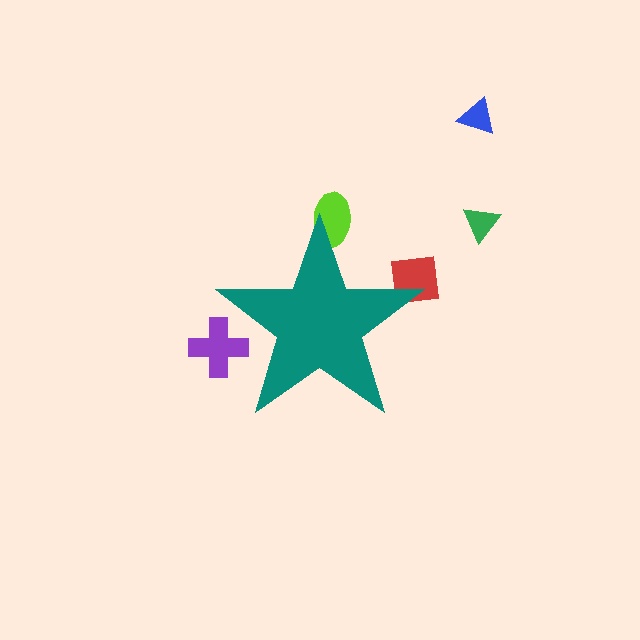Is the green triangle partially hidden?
No, the green triangle is fully visible.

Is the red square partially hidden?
Yes, the red square is partially hidden behind the teal star.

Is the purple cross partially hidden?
Yes, the purple cross is partially hidden behind the teal star.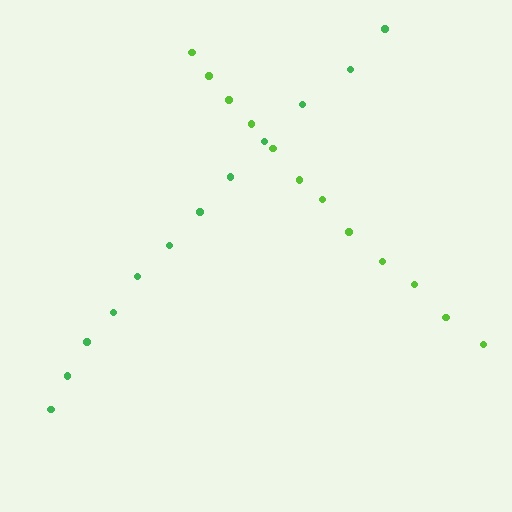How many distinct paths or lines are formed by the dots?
There are 2 distinct paths.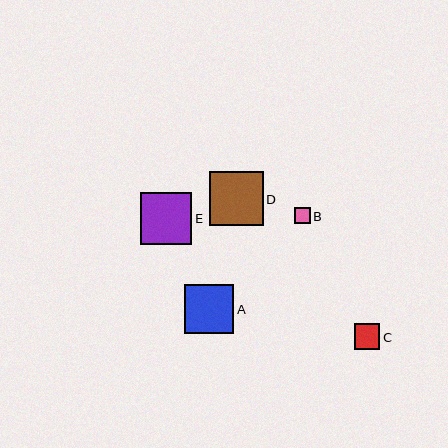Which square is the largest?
Square D is the largest with a size of approximately 54 pixels.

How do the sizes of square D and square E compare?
Square D and square E are approximately the same size.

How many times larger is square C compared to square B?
Square C is approximately 1.6 times the size of square B.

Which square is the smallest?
Square B is the smallest with a size of approximately 16 pixels.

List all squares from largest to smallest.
From largest to smallest: D, E, A, C, B.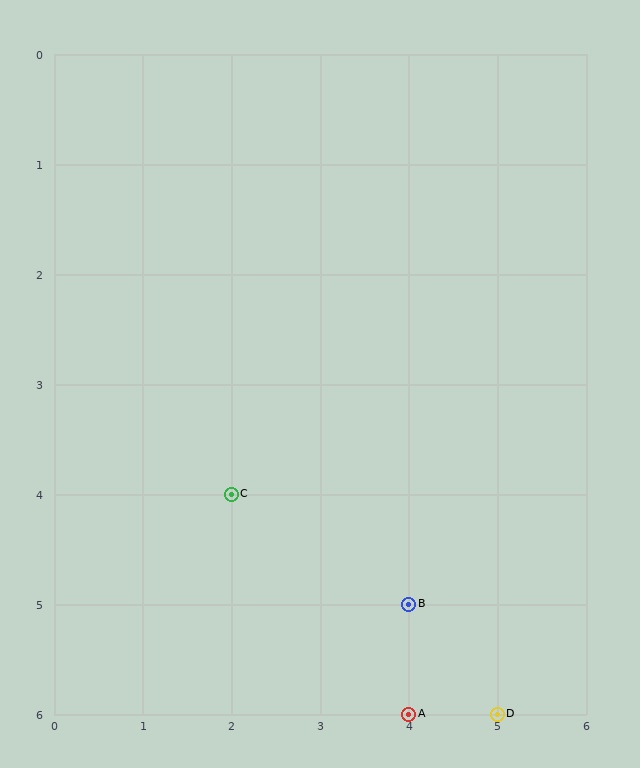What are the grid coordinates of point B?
Point B is at grid coordinates (4, 5).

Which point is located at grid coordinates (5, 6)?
Point D is at (5, 6).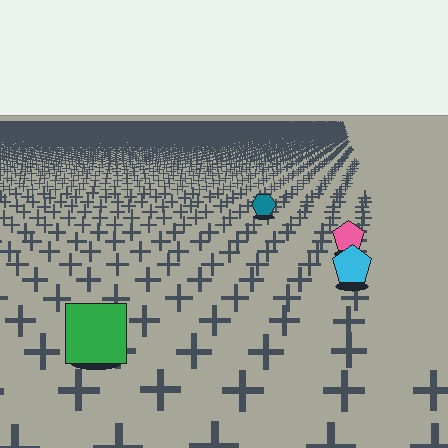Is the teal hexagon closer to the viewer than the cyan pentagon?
No. The cyan pentagon is closer — you can tell from the texture gradient: the ground texture is coarser near it.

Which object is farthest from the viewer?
The teal hexagon is farthest from the viewer. It appears smaller and the ground texture around it is denser.